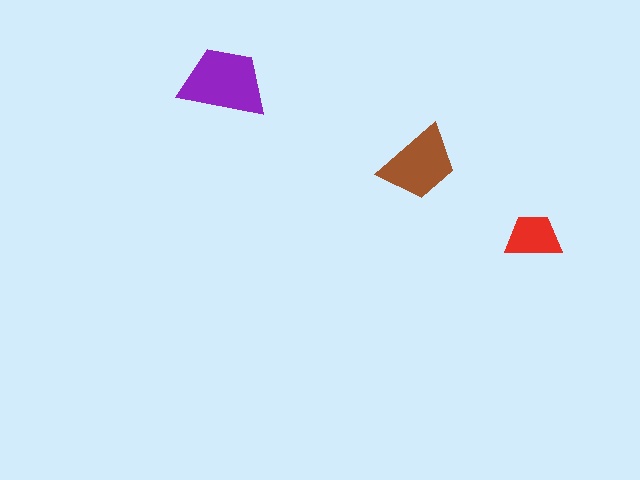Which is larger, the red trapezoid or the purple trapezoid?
The purple one.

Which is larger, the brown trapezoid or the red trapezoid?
The brown one.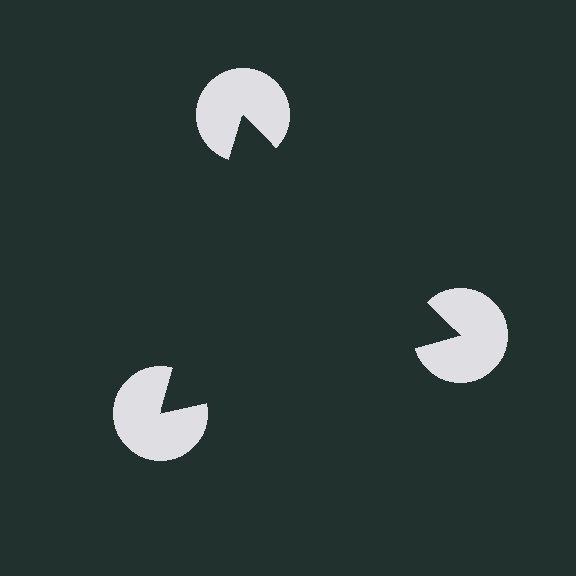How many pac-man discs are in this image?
There are 3 — one at each vertex of the illusory triangle.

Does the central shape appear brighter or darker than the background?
It typically appears slightly darker than the background, even though no actual brightness change is drawn.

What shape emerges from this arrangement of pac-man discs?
An illusory triangle — its edges are inferred from the aligned wedge cuts in the pac-man discs, not physically drawn.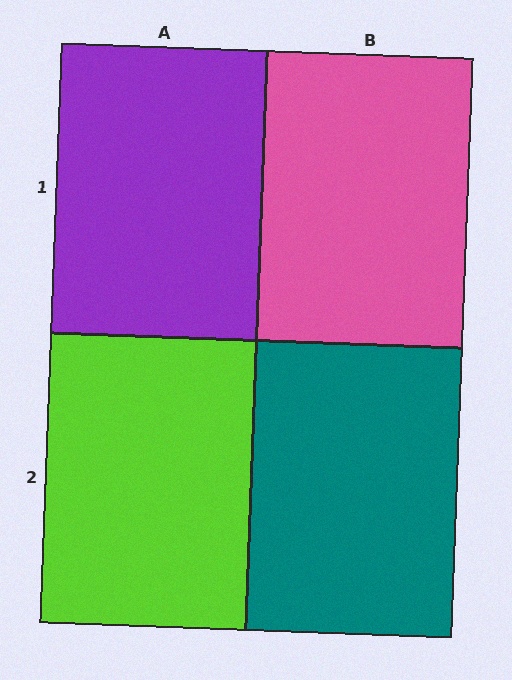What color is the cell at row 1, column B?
Pink.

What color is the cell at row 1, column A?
Purple.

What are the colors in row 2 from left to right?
Lime, teal.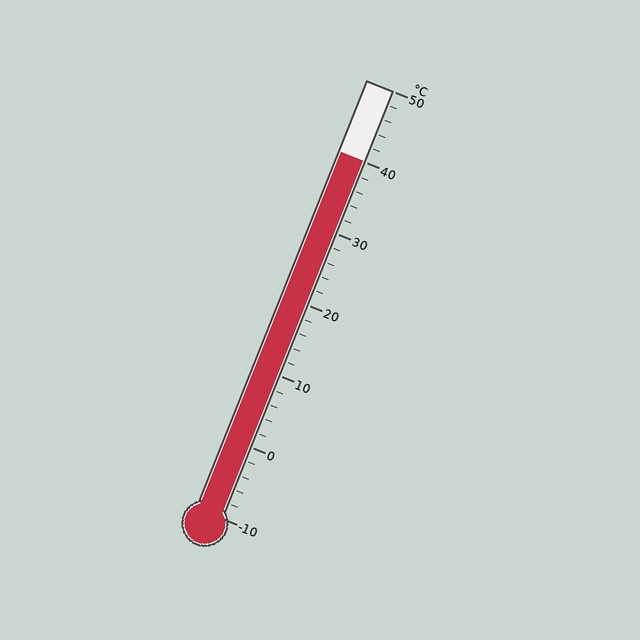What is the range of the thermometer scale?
The thermometer scale ranges from -10°C to 50°C.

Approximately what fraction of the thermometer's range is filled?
The thermometer is filled to approximately 85% of its range.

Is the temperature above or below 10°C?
The temperature is above 10°C.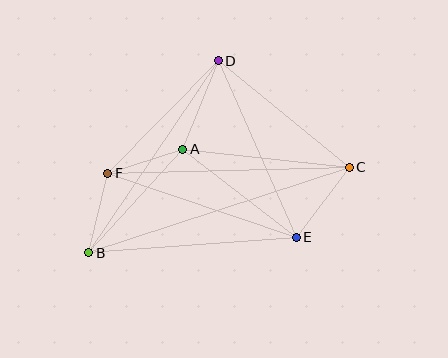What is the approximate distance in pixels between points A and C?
The distance between A and C is approximately 167 pixels.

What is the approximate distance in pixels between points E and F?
The distance between E and F is approximately 199 pixels.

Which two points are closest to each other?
Points A and F are closest to each other.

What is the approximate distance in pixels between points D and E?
The distance between D and E is approximately 193 pixels.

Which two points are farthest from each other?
Points B and C are farthest from each other.